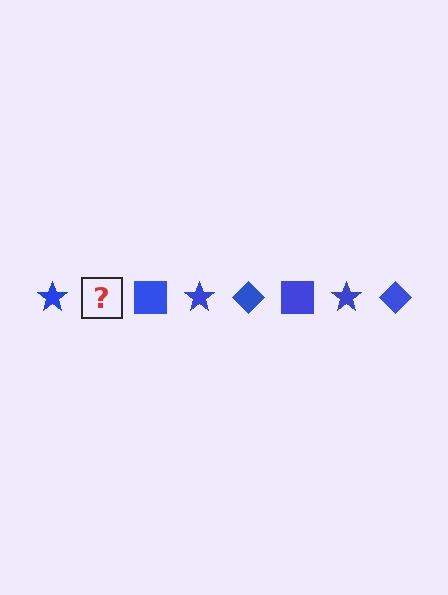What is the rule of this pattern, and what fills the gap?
The rule is that the pattern cycles through star, diamond, square shapes in blue. The gap should be filled with a blue diamond.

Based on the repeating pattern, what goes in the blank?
The blank should be a blue diamond.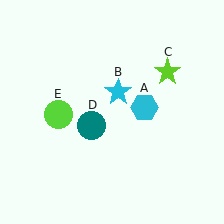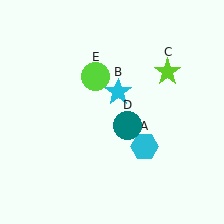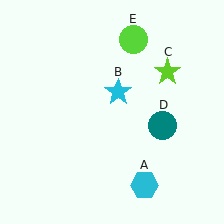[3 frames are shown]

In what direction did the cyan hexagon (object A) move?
The cyan hexagon (object A) moved down.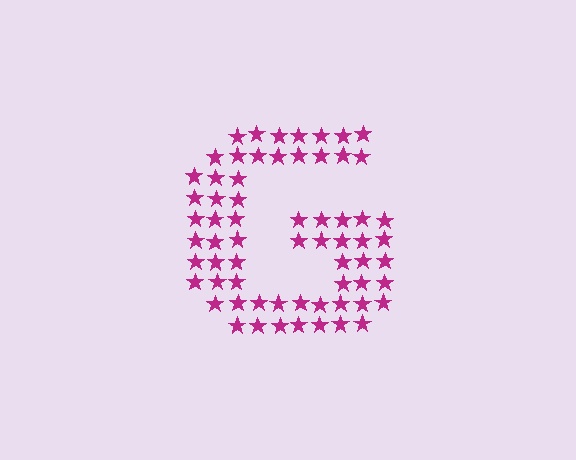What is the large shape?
The large shape is the letter G.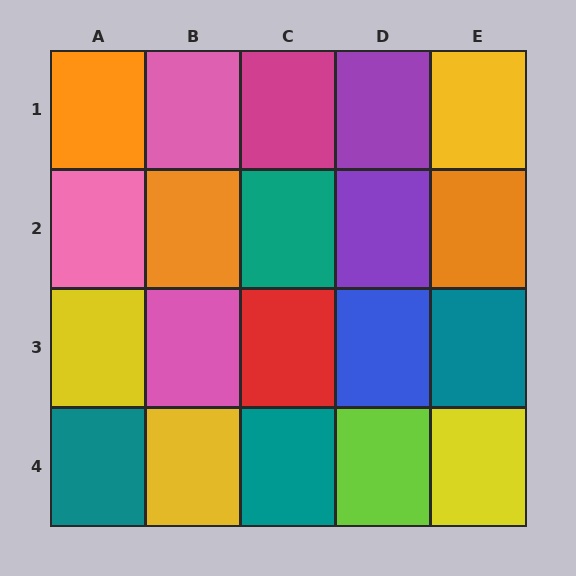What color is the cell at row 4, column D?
Lime.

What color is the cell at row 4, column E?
Yellow.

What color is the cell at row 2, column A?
Pink.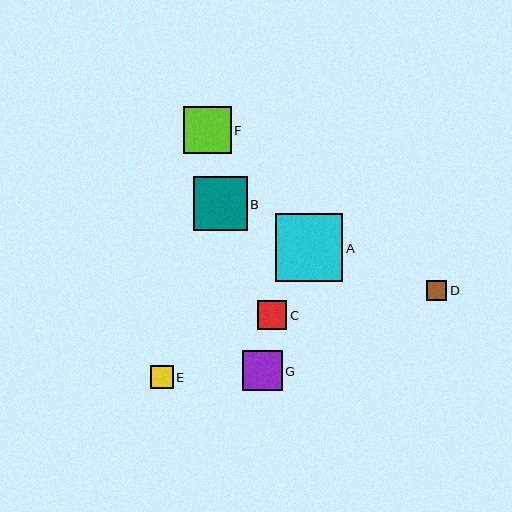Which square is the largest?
Square A is the largest with a size of approximately 67 pixels.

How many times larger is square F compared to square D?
Square F is approximately 2.3 times the size of square D.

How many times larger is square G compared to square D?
Square G is approximately 2.0 times the size of square D.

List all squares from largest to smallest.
From largest to smallest: A, B, F, G, C, E, D.